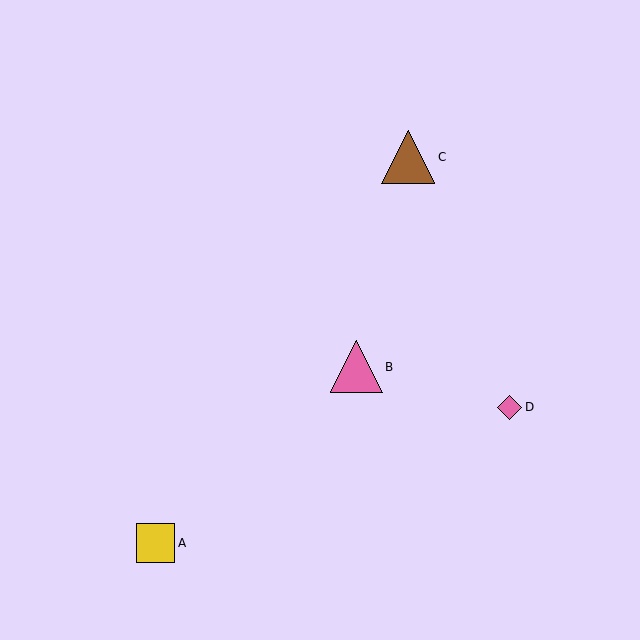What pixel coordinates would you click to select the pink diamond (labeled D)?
Click at (510, 407) to select the pink diamond D.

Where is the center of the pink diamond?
The center of the pink diamond is at (510, 407).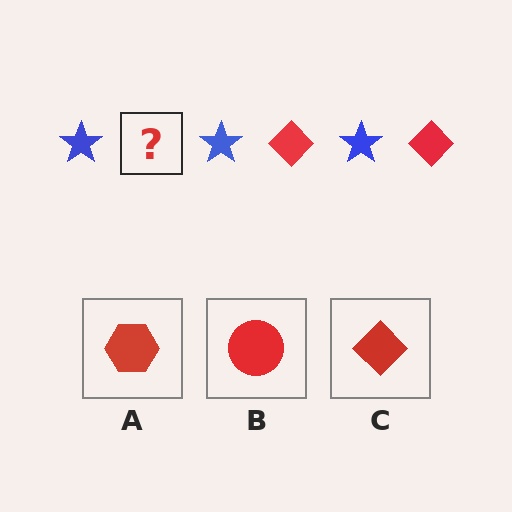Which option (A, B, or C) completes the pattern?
C.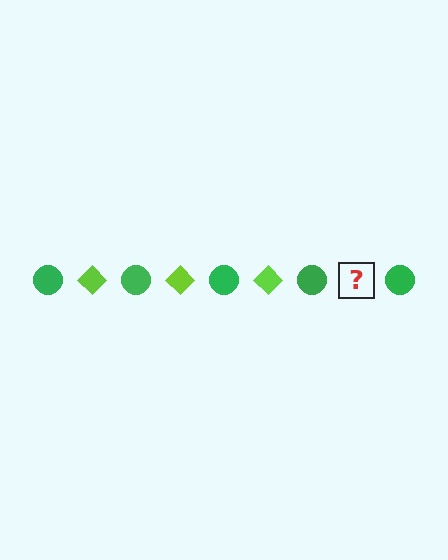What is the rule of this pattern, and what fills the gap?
The rule is that the pattern alternates between green circle and lime diamond. The gap should be filled with a lime diamond.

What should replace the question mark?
The question mark should be replaced with a lime diamond.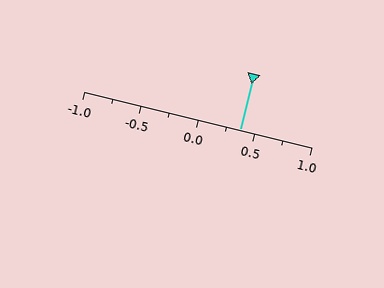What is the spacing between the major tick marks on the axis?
The major ticks are spaced 0.5 apart.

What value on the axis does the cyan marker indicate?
The marker indicates approximately 0.38.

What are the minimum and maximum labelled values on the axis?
The axis runs from -1.0 to 1.0.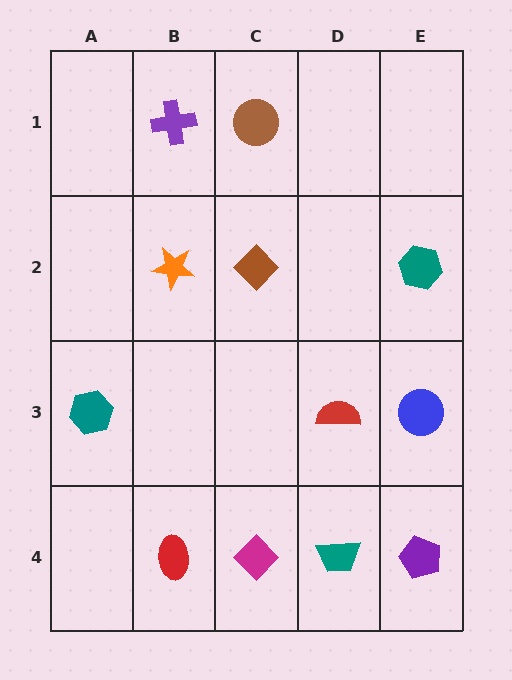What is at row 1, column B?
A purple cross.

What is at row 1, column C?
A brown circle.